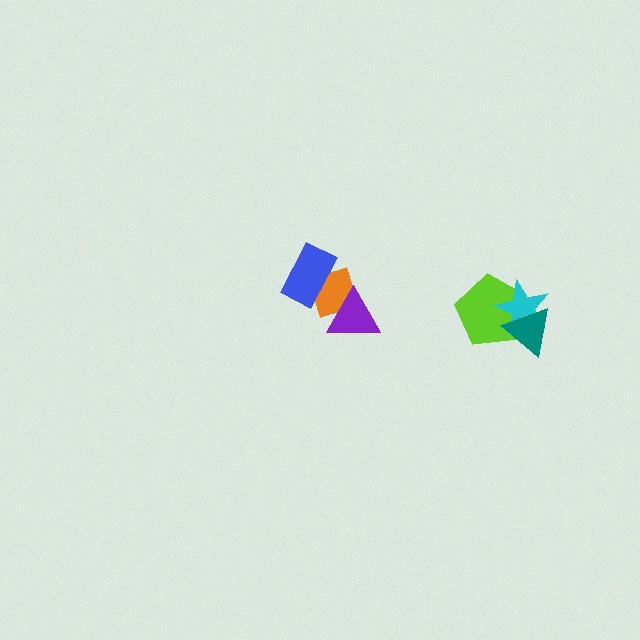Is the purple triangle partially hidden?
No, no other shape covers it.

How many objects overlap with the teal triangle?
2 objects overlap with the teal triangle.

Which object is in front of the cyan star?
The teal triangle is in front of the cyan star.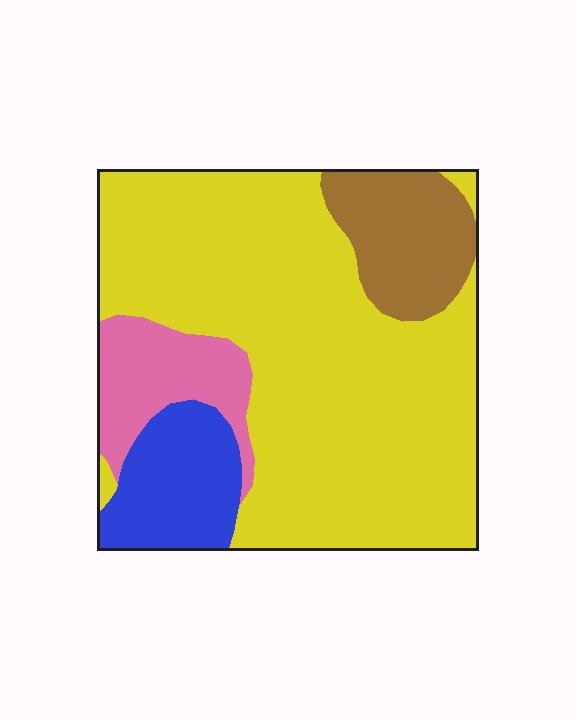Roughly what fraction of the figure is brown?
Brown covers roughly 10% of the figure.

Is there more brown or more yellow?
Yellow.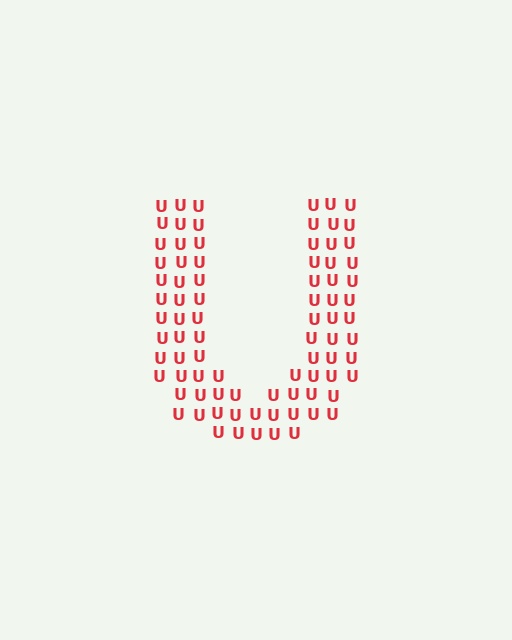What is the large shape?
The large shape is the letter U.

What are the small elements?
The small elements are letter U's.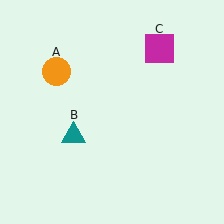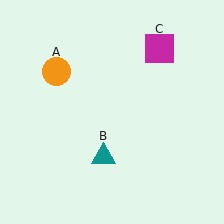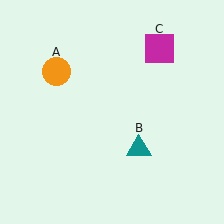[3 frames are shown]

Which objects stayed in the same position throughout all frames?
Orange circle (object A) and magenta square (object C) remained stationary.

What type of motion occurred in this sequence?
The teal triangle (object B) rotated counterclockwise around the center of the scene.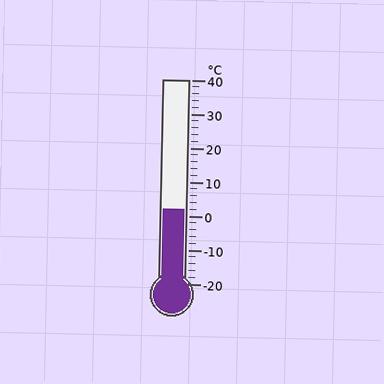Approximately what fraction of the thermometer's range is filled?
The thermometer is filled to approximately 35% of its range.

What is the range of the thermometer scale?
The thermometer scale ranges from -20°C to 40°C.